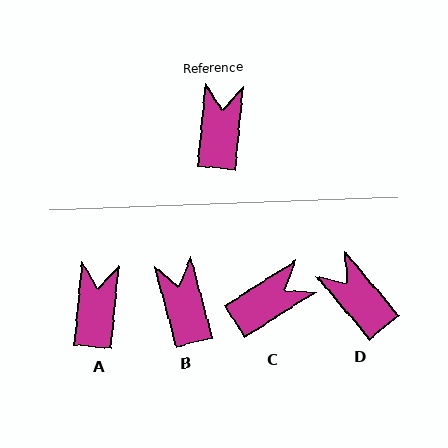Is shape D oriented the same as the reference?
No, it is off by about 46 degrees.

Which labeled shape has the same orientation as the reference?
A.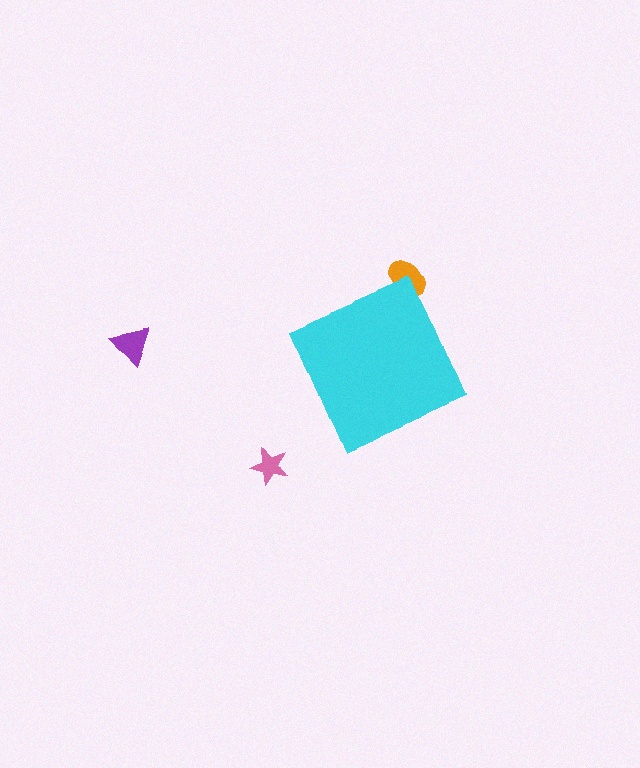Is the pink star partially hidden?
No, the pink star is fully visible.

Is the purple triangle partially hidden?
No, the purple triangle is fully visible.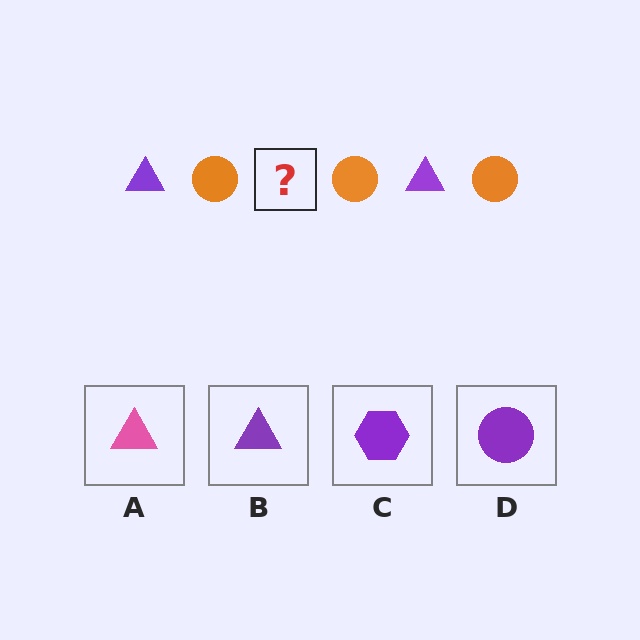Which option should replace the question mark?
Option B.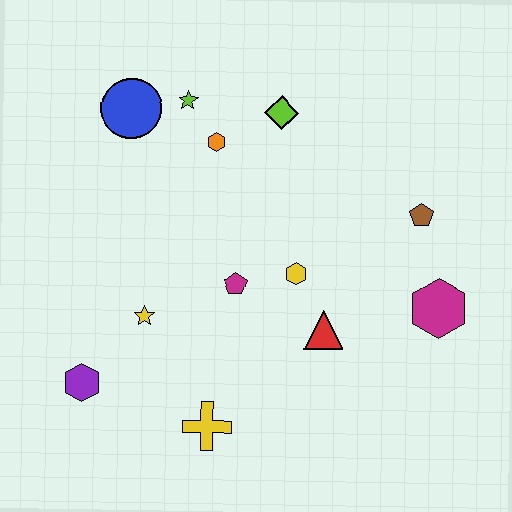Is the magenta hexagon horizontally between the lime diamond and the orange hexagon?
No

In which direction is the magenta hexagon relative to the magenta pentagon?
The magenta hexagon is to the right of the magenta pentagon.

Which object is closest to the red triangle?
The yellow hexagon is closest to the red triangle.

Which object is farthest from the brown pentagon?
The purple hexagon is farthest from the brown pentagon.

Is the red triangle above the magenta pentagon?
No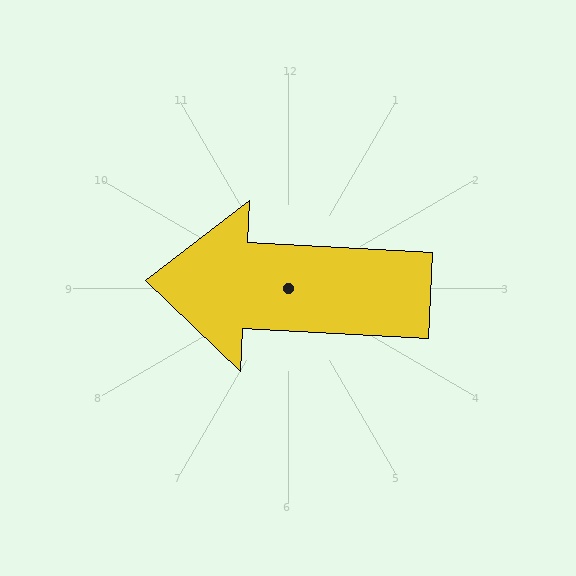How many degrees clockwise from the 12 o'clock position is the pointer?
Approximately 273 degrees.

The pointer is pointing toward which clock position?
Roughly 9 o'clock.